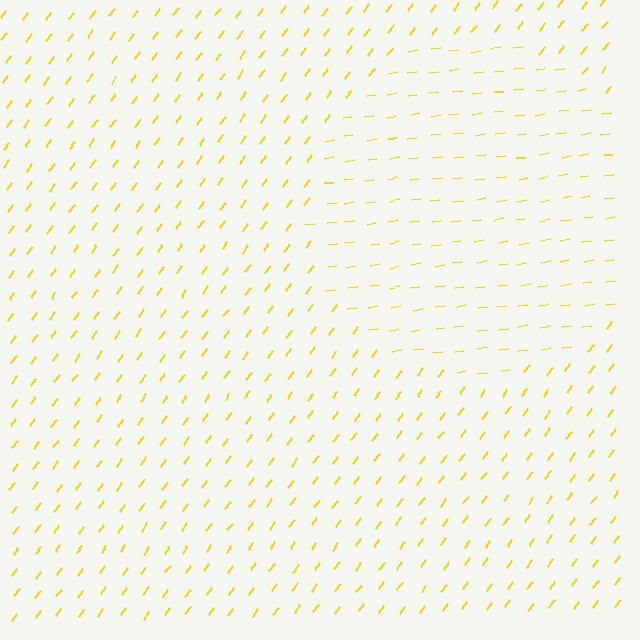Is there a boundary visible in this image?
Yes, there is a texture boundary formed by a change in line orientation.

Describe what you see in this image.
The image is filled with small yellow line segments. A circle region in the image has lines oriented differently from the surrounding lines, creating a visible texture boundary.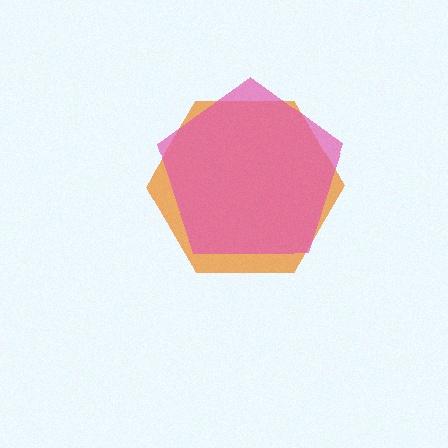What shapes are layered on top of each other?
The layered shapes are: an orange hexagon, a pink pentagon.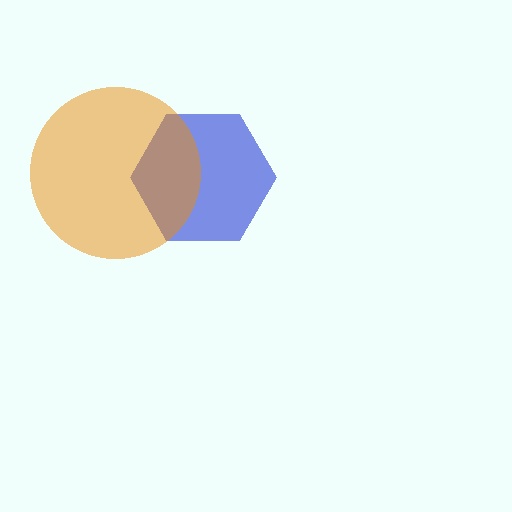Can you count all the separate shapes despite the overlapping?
Yes, there are 2 separate shapes.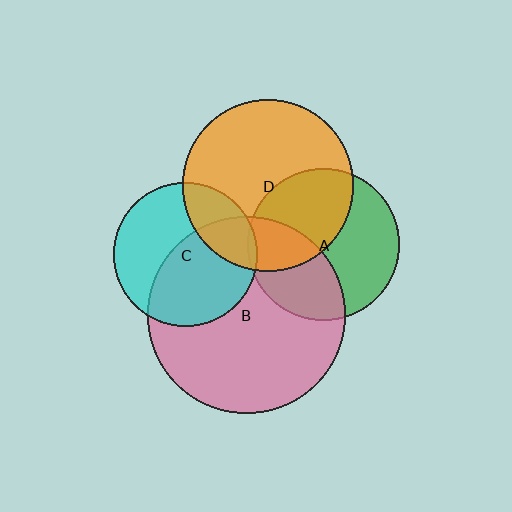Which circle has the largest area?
Circle B (pink).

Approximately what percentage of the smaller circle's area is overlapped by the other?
Approximately 55%.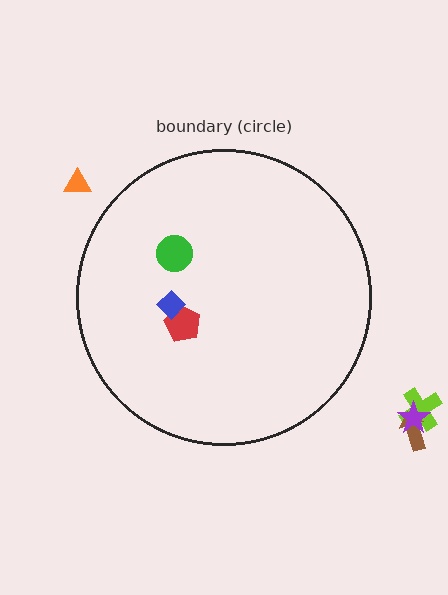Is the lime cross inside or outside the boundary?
Outside.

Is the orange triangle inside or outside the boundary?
Outside.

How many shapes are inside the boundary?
3 inside, 4 outside.